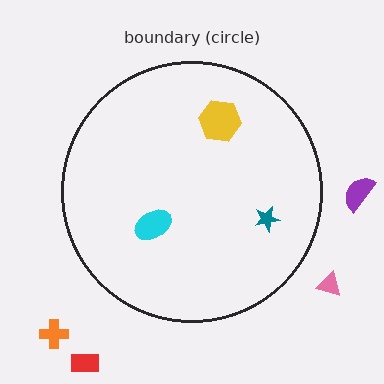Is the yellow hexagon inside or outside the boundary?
Inside.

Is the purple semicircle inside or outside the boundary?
Outside.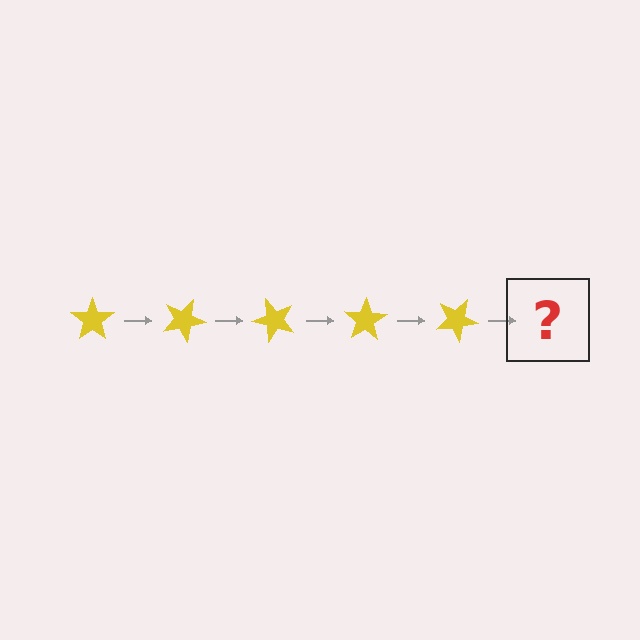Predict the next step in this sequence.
The next step is a yellow star rotated 125 degrees.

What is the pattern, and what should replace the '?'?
The pattern is that the star rotates 25 degrees each step. The '?' should be a yellow star rotated 125 degrees.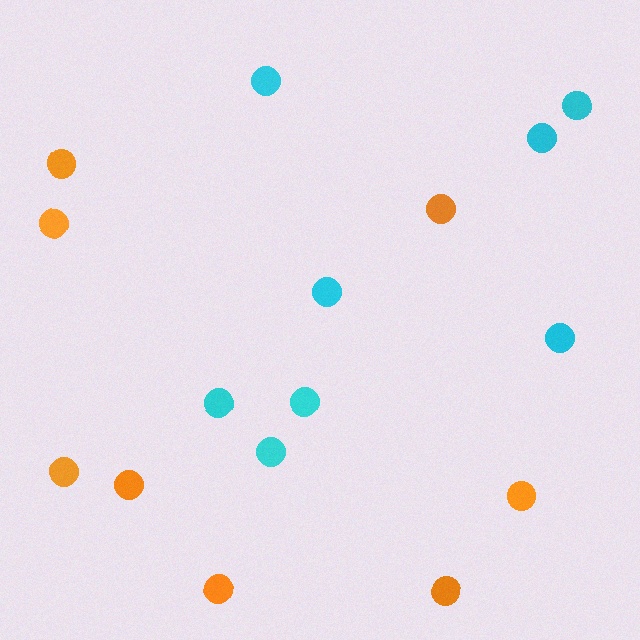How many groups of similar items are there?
There are 2 groups: one group of orange circles (8) and one group of cyan circles (8).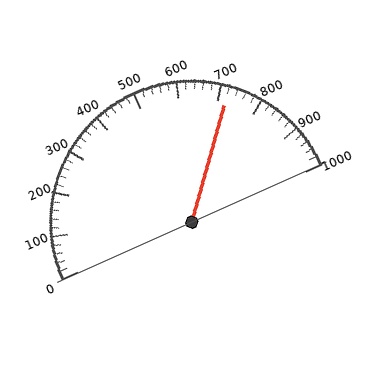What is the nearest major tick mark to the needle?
The nearest major tick mark is 700.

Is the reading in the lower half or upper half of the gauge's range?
The reading is in the upper half of the range (0 to 1000).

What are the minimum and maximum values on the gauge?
The gauge ranges from 0 to 1000.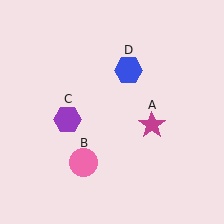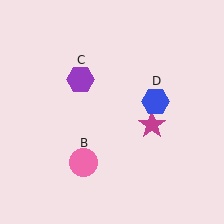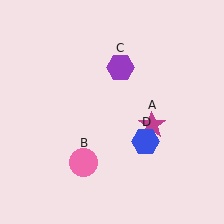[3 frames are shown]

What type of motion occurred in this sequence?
The purple hexagon (object C), blue hexagon (object D) rotated clockwise around the center of the scene.